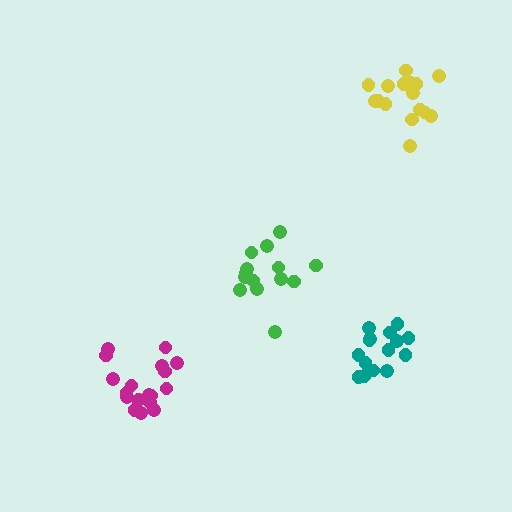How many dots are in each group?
Group 1: 14 dots, Group 2: 18 dots, Group 3: 15 dots, Group 4: 18 dots (65 total).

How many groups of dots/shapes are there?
There are 4 groups.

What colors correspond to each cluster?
The clusters are colored: green, magenta, teal, yellow.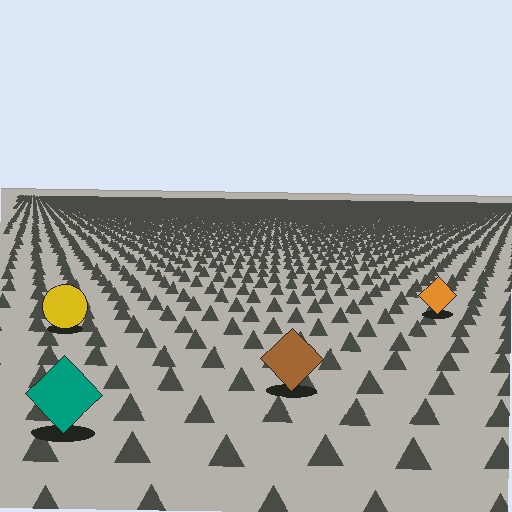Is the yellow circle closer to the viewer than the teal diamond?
No. The teal diamond is closer — you can tell from the texture gradient: the ground texture is coarser near it.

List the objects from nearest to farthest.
From nearest to farthest: the teal diamond, the brown diamond, the yellow circle, the orange diamond.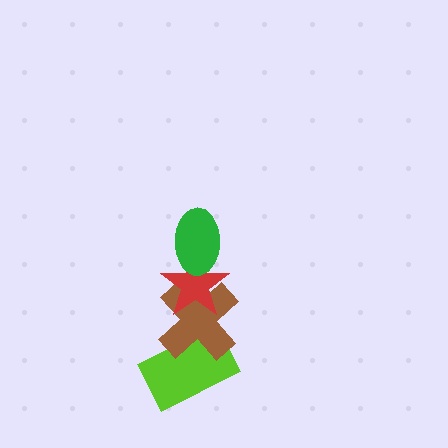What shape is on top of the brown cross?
The red star is on top of the brown cross.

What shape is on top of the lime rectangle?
The brown cross is on top of the lime rectangle.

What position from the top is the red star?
The red star is 2nd from the top.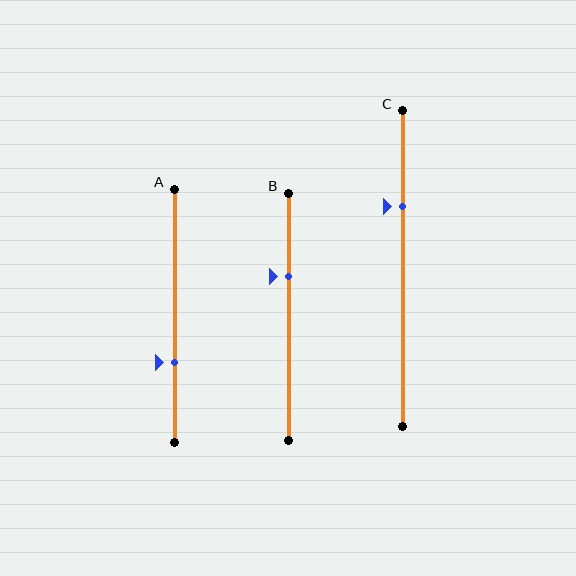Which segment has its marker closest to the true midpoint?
Segment B has its marker closest to the true midpoint.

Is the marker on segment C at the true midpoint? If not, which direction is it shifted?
No, the marker on segment C is shifted upward by about 20% of the segment length.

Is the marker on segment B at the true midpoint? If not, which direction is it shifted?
No, the marker on segment B is shifted upward by about 16% of the segment length.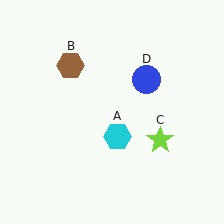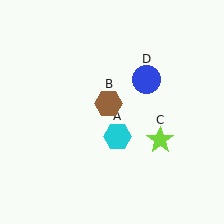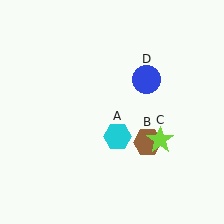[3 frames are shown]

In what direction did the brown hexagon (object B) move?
The brown hexagon (object B) moved down and to the right.